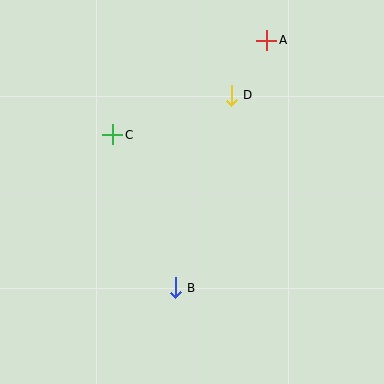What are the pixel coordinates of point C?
Point C is at (113, 135).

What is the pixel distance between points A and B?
The distance between A and B is 264 pixels.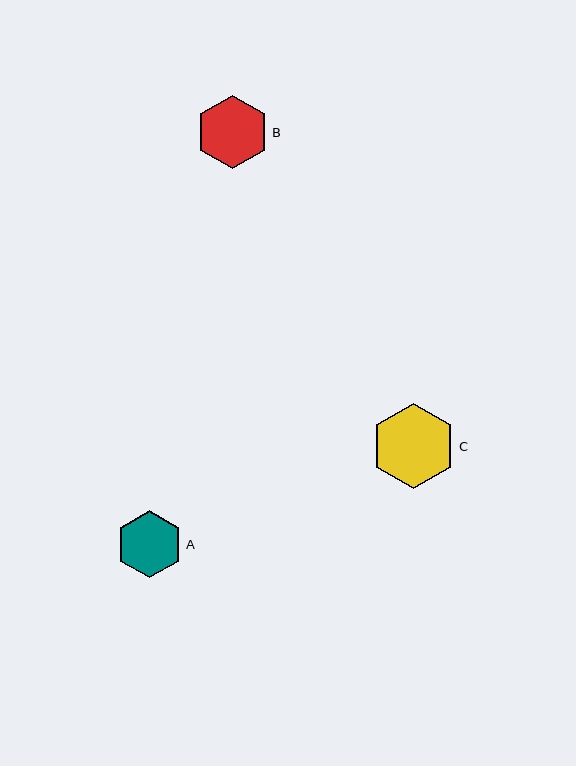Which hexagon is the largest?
Hexagon C is the largest with a size of approximately 85 pixels.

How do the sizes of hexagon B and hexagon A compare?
Hexagon B and hexagon A are approximately the same size.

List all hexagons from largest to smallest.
From largest to smallest: C, B, A.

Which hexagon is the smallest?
Hexagon A is the smallest with a size of approximately 67 pixels.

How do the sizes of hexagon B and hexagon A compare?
Hexagon B and hexagon A are approximately the same size.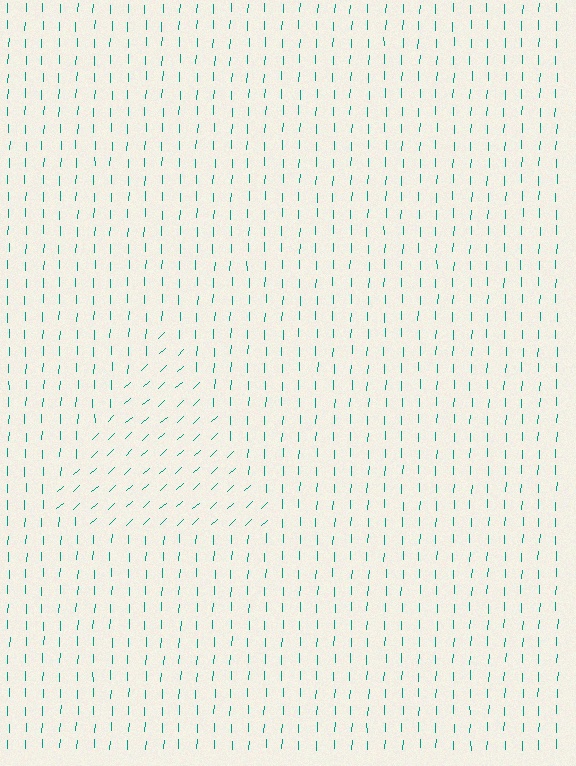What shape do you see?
I see a triangle.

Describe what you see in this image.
The image is filled with small teal line segments. A triangle region in the image has lines oriented differently from the surrounding lines, creating a visible texture boundary.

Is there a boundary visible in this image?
Yes, there is a texture boundary formed by a change in line orientation.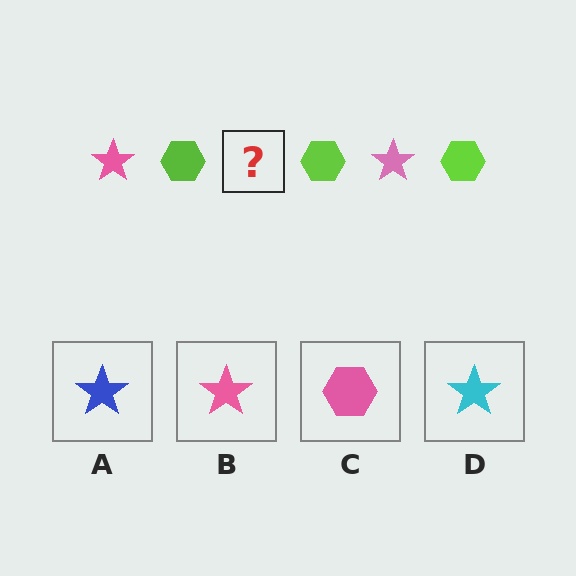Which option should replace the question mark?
Option B.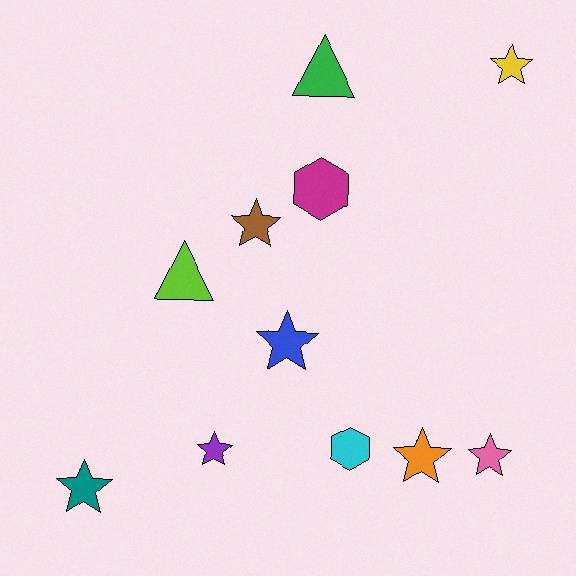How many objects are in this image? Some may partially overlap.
There are 11 objects.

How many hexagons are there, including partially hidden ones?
There are 2 hexagons.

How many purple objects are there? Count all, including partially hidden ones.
There is 1 purple object.